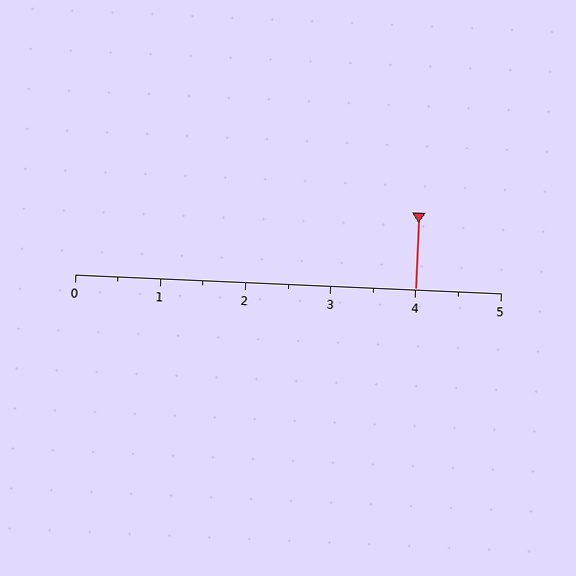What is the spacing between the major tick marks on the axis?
The major ticks are spaced 1 apart.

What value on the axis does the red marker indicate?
The marker indicates approximately 4.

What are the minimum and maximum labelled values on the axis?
The axis runs from 0 to 5.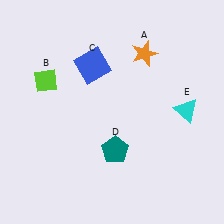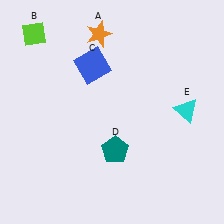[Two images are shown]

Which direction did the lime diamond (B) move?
The lime diamond (B) moved up.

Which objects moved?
The objects that moved are: the orange star (A), the lime diamond (B).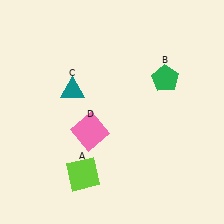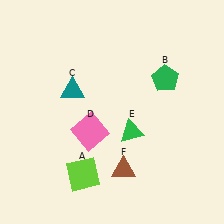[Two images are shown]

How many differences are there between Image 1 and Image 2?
There are 2 differences between the two images.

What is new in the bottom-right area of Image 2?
A green triangle (E) was added in the bottom-right area of Image 2.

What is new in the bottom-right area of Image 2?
A brown triangle (F) was added in the bottom-right area of Image 2.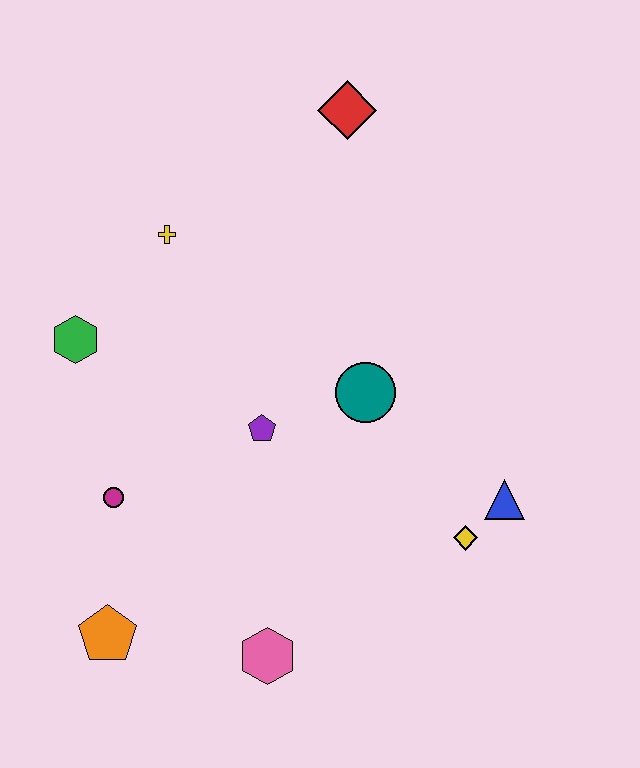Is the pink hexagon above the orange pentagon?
No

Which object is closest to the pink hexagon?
The orange pentagon is closest to the pink hexagon.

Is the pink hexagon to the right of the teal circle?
No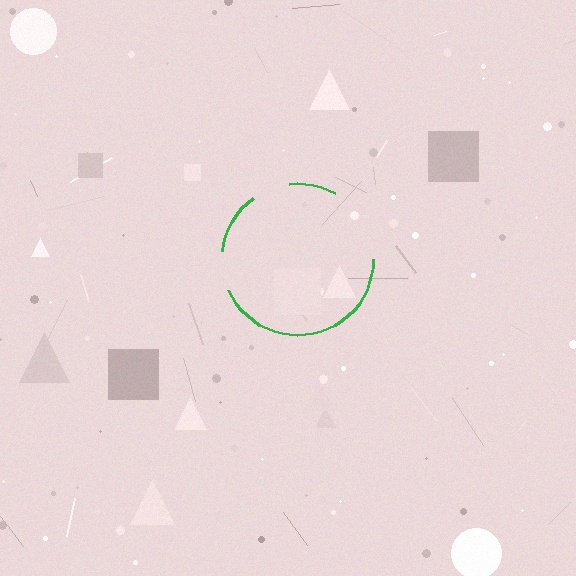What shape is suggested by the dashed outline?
The dashed outline suggests a circle.